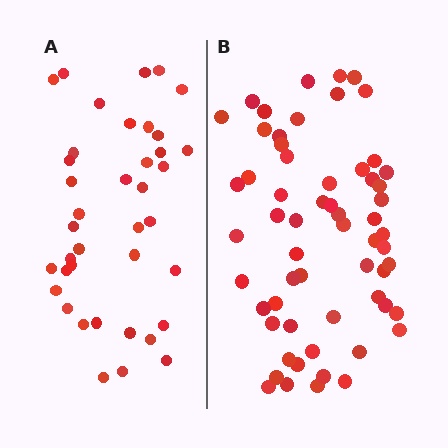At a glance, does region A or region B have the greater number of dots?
Region B (the right region) has more dots.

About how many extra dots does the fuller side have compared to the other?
Region B has approximately 20 more dots than region A.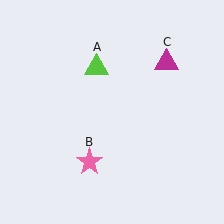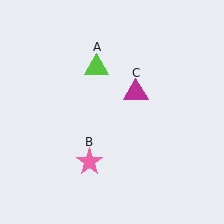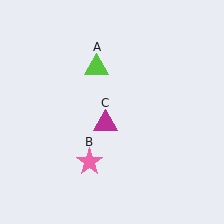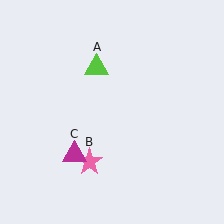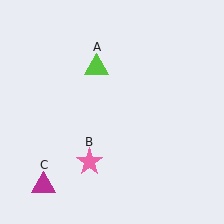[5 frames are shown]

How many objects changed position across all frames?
1 object changed position: magenta triangle (object C).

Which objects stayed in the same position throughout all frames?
Lime triangle (object A) and pink star (object B) remained stationary.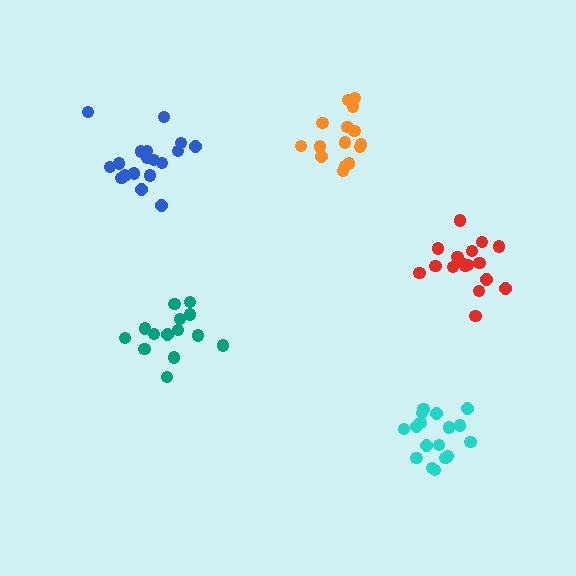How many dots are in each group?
Group 1: 15 dots, Group 2: 17 dots, Group 3: 14 dots, Group 4: 17 dots, Group 5: 18 dots (81 total).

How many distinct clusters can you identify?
There are 5 distinct clusters.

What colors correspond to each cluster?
The clusters are colored: orange, cyan, teal, red, blue.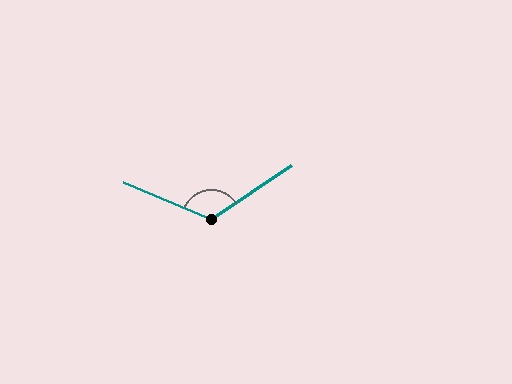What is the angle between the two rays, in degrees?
Approximately 123 degrees.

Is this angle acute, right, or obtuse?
It is obtuse.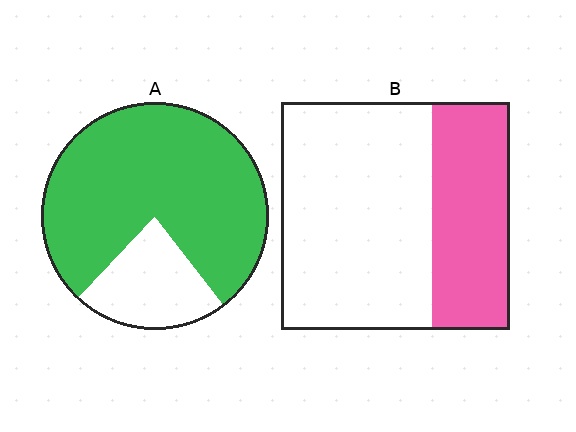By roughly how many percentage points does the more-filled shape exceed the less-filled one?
By roughly 45 percentage points (A over B).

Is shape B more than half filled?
No.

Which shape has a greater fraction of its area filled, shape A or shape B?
Shape A.